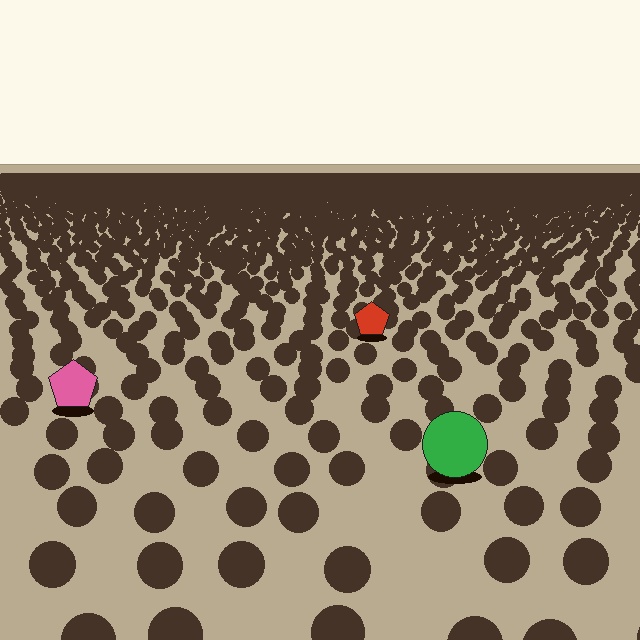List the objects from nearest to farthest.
From nearest to farthest: the green circle, the pink pentagon, the red pentagon.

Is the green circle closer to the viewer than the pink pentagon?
Yes. The green circle is closer — you can tell from the texture gradient: the ground texture is coarser near it.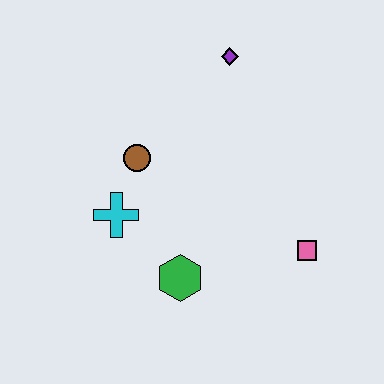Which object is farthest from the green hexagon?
The purple diamond is farthest from the green hexagon.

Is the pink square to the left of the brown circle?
No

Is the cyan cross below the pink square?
No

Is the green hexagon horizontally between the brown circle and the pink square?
Yes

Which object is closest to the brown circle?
The cyan cross is closest to the brown circle.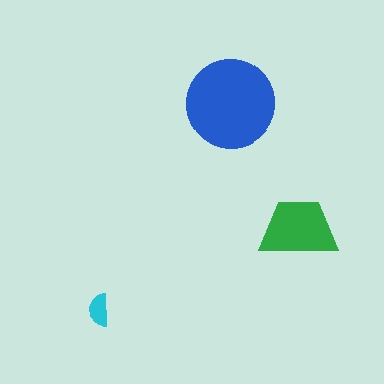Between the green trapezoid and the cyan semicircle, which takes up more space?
The green trapezoid.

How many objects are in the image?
There are 3 objects in the image.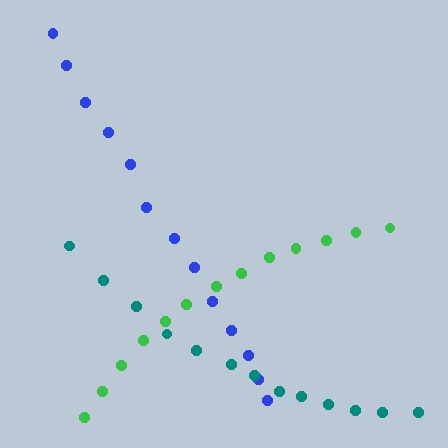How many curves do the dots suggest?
There are 3 distinct paths.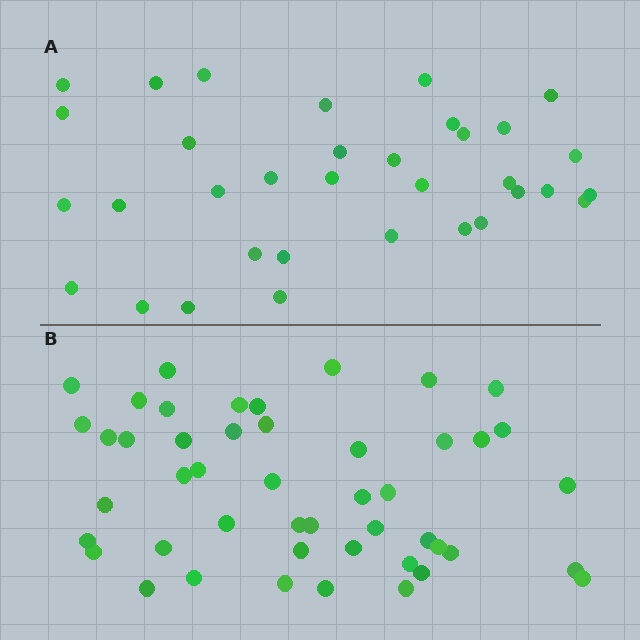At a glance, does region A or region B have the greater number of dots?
Region B (the bottom region) has more dots.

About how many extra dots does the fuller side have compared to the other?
Region B has approximately 15 more dots than region A.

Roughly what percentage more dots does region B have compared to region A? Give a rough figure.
About 40% more.